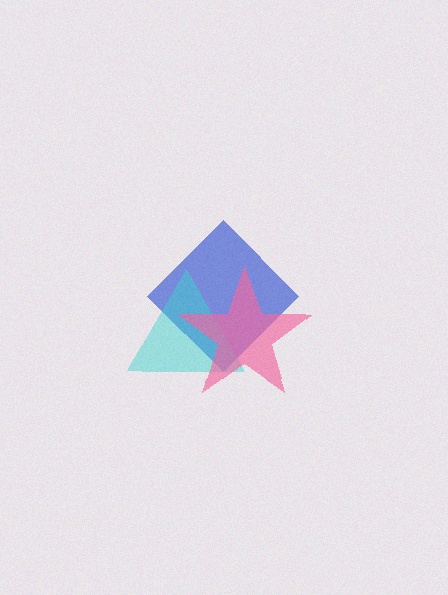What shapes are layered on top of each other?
The layered shapes are: a blue diamond, a cyan triangle, a pink star.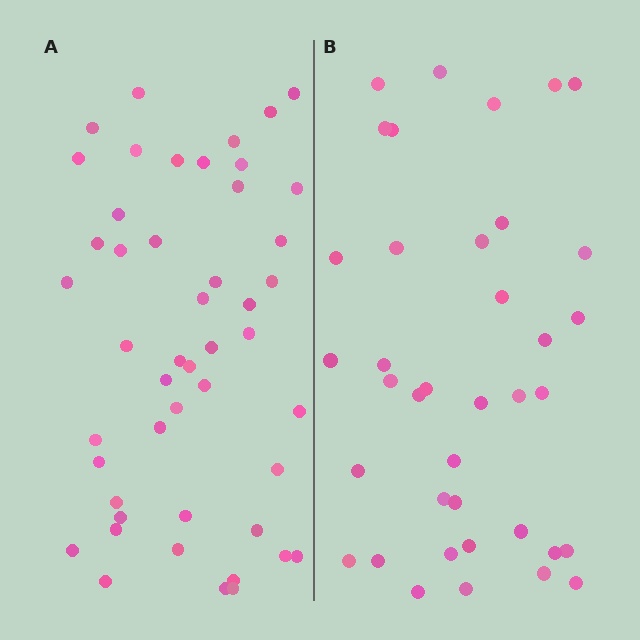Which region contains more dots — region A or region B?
Region A (the left region) has more dots.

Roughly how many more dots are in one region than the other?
Region A has roughly 10 or so more dots than region B.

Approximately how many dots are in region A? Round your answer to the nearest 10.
About 50 dots. (The exact count is 48, which rounds to 50.)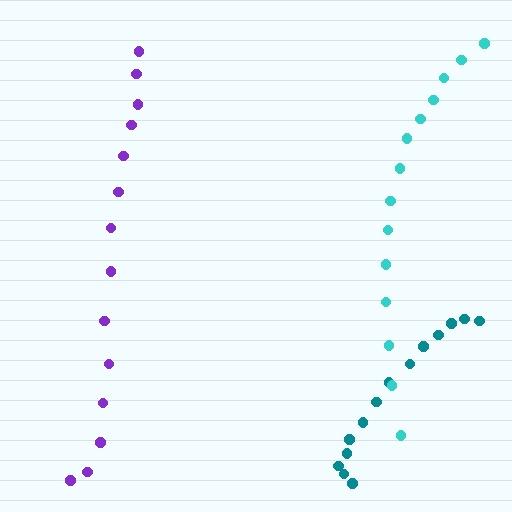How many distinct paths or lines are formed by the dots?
There are 3 distinct paths.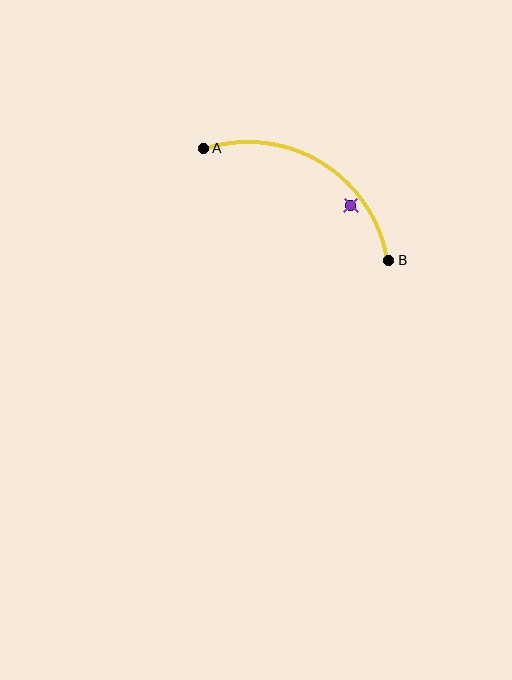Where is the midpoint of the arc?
The arc midpoint is the point on the curve farthest from the straight line joining A and B. It sits above that line.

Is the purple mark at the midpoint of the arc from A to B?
No — the purple mark does not lie on the arc at all. It sits slightly inside the curve.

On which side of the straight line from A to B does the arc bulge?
The arc bulges above the straight line connecting A and B.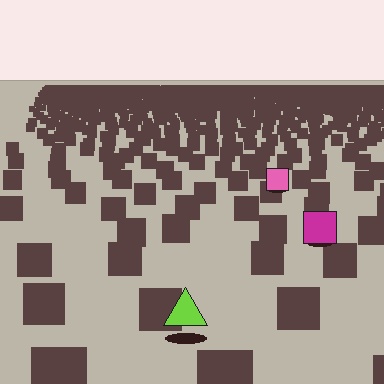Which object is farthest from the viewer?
The pink square is farthest from the viewer. It appears smaller and the ground texture around it is denser.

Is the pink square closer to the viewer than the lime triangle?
No. The lime triangle is closer — you can tell from the texture gradient: the ground texture is coarser near it.